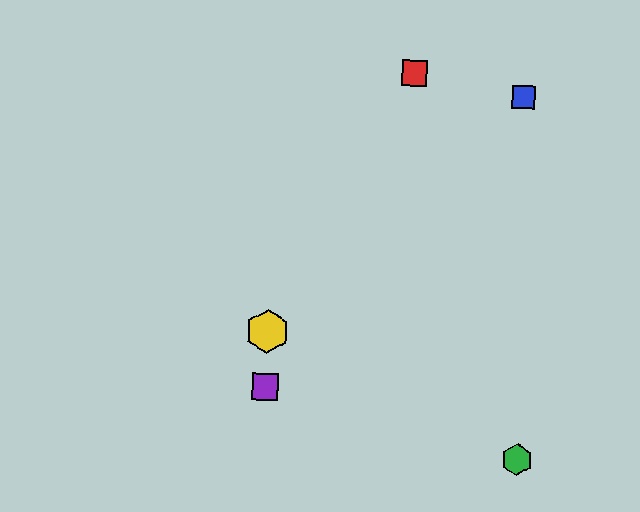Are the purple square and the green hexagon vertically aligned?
No, the purple square is at x≈265 and the green hexagon is at x≈517.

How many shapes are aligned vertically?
2 shapes (the yellow hexagon, the purple square) are aligned vertically.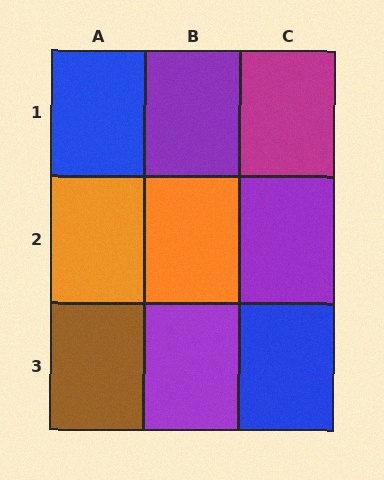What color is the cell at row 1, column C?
Magenta.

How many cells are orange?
2 cells are orange.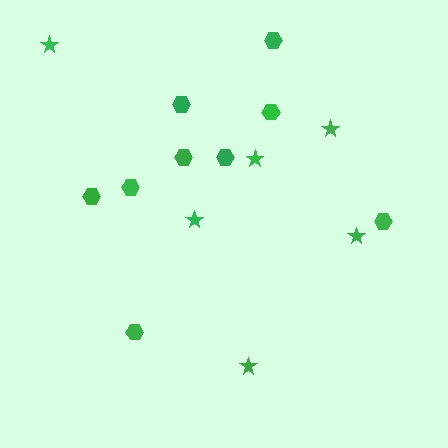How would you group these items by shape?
There are 2 groups: one group of stars (6) and one group of hexagons (9).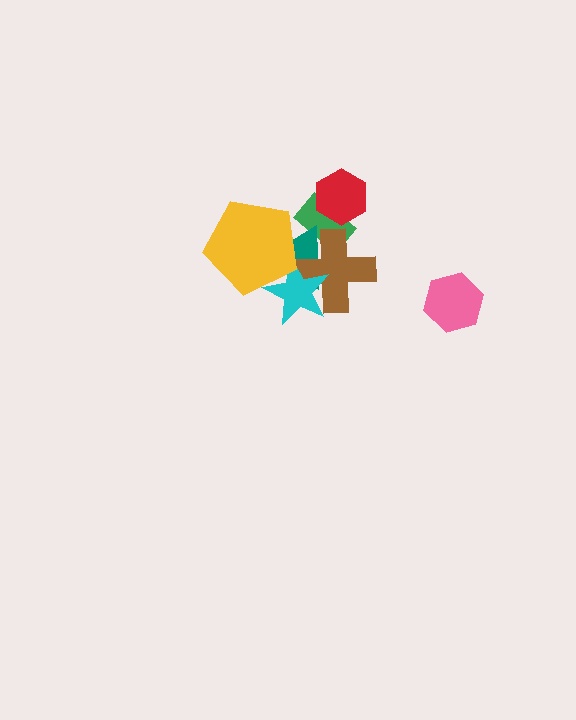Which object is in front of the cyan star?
The yellow pentagon is in front of the cyan star.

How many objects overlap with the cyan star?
3 objects overlap with the cyan star.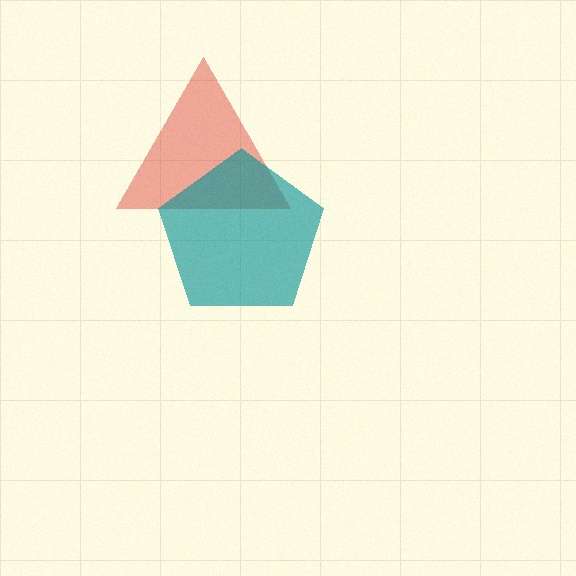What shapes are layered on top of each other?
The layered shapes are: a red triangle, a teal pentagon.